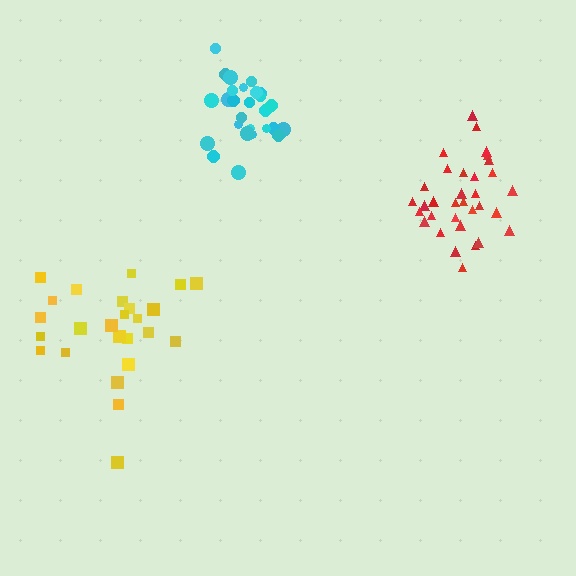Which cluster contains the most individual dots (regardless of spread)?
Red (34).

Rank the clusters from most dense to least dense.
cyan, red, yellow.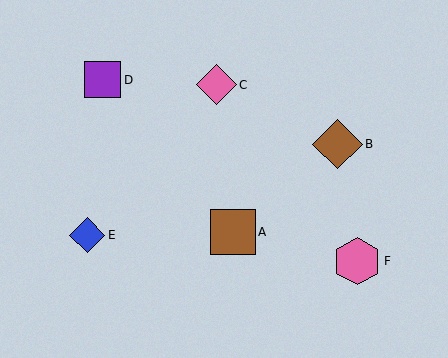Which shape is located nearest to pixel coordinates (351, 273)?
The pink hexagon (labeled F) at (357, 261) is nearest to that location.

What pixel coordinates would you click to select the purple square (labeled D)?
Click at (102, 80) to select the purple square D.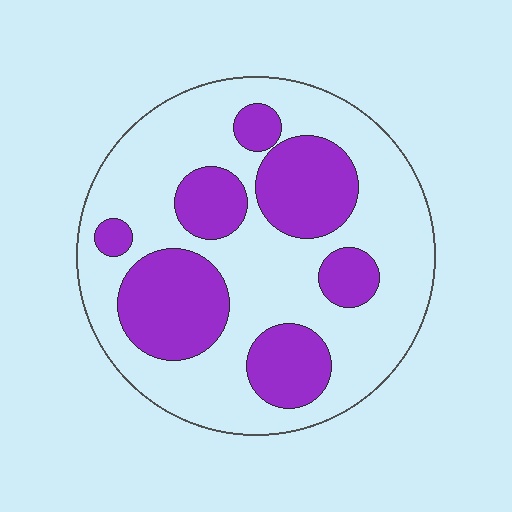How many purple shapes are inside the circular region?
7.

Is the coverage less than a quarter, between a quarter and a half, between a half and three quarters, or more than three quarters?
Between a quarter and a half.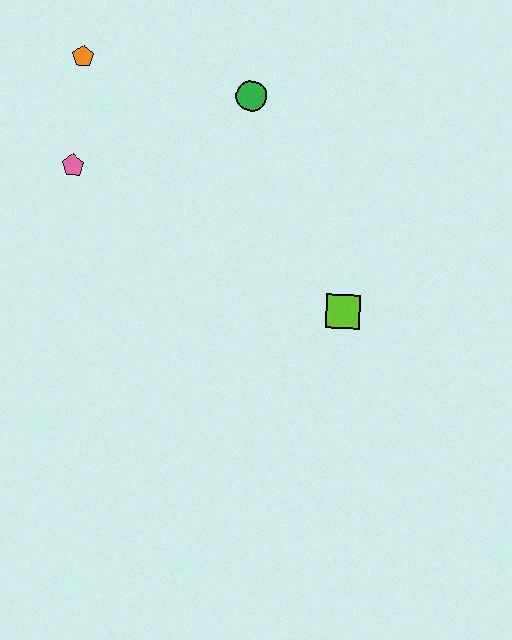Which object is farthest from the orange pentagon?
The lime square is farthest from the orange pentagon.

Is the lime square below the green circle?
Yes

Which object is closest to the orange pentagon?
The pink pentagon is closest to the orange pentagon.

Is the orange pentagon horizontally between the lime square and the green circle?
No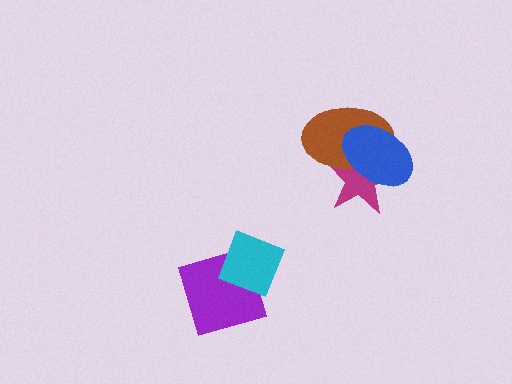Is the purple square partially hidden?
Yes, it is partially covered by another shape.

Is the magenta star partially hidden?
Yes, it is partially covered by another shape.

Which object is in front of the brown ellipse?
The blue ellipse is in front of the brown ellipse.